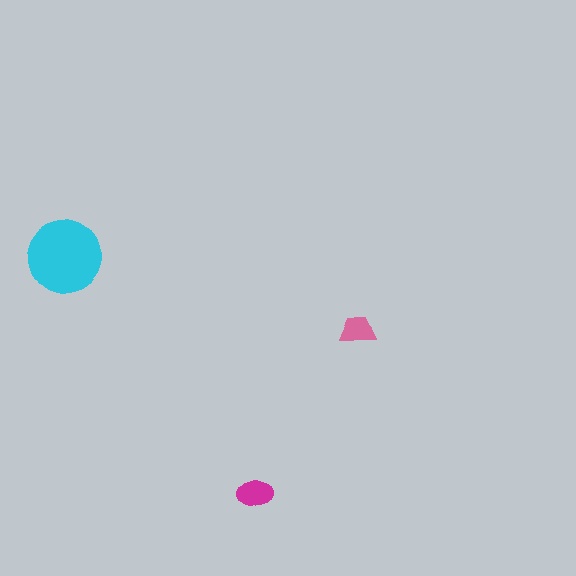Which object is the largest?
The cyan circle.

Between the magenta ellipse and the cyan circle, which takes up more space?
The cyan circle.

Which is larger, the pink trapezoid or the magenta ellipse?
The magenta ellipse.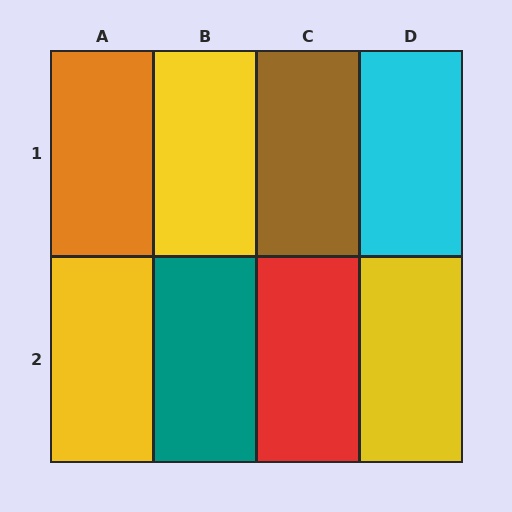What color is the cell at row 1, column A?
Orange.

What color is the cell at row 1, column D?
Cyan.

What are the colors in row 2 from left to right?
Yellow, teal, red, yellow.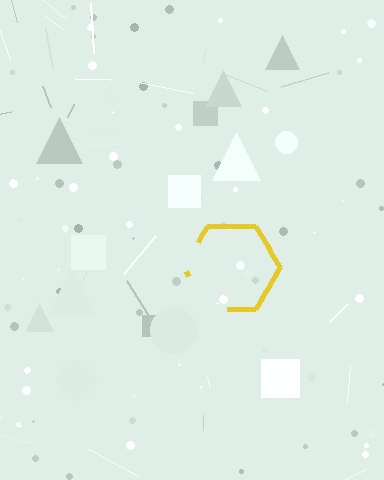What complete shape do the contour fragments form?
The contour fragments form a hexagon.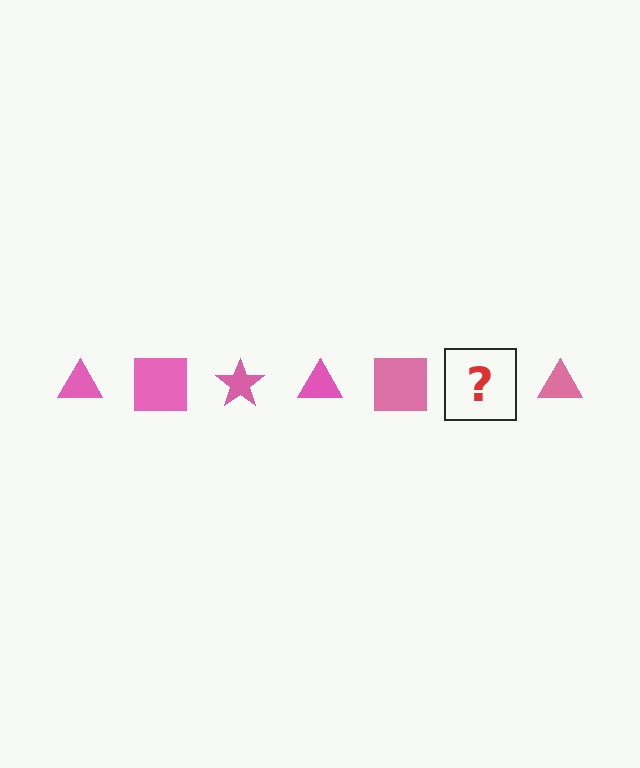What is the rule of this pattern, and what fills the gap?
The rule is that the pattern cycles through triangle, square, star shapes in pink. The gap should be filled with a pink star.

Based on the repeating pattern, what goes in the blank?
The blank should be a pink star.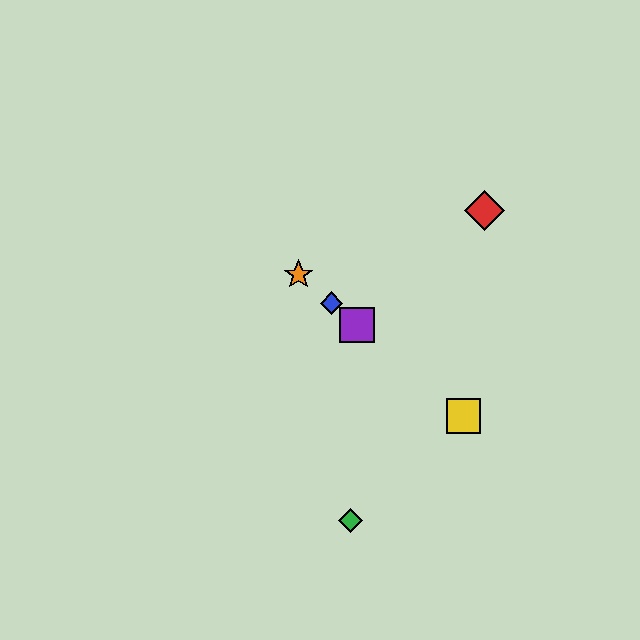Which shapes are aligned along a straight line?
The blue diamond, the yellow square, the purple square, the orange star are aligned along a straight line.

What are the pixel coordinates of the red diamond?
The red diamond is at (485, 210).